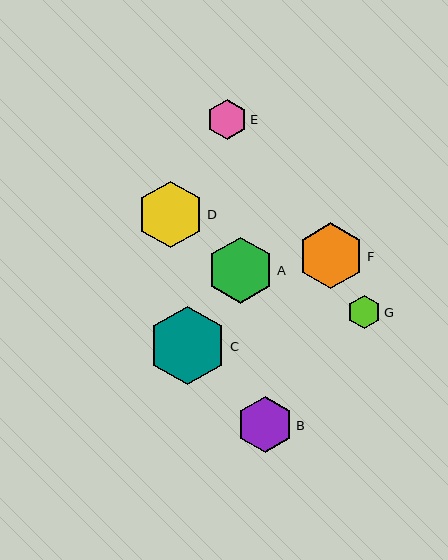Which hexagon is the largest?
Hexagon C is the largest with a size of approximately 78 pixels.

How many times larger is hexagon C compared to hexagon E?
Hexagon C is approximately 2.0 times the size of hexagon E.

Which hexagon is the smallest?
Hexagon G is the smallest with a size of approximately 33 pixels.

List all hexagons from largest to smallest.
From largest to smallest: C, D, A, F, B, E, G.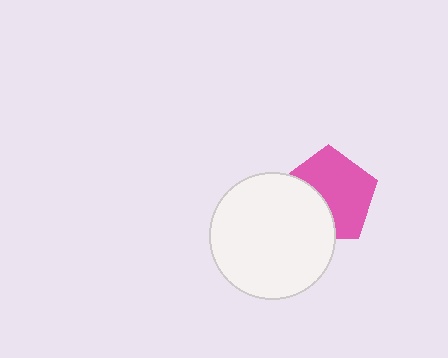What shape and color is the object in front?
The object in front is a white circle.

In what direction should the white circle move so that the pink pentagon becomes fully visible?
The white circle should move toward the lower-left. That is the shortest direction to clear the overlap and leave the pink pentagon fully visible.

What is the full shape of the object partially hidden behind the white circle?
The partially hidden object is a pink pentagon.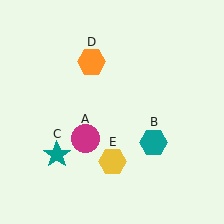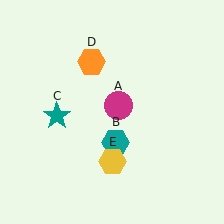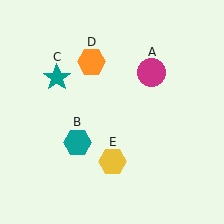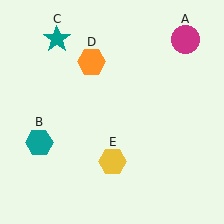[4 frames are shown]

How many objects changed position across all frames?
3 objects changed position: magenta circle (object A), teal hexagon (object B), teal star (object C).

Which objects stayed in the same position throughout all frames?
Orange hexagon (object D) and yellow hexagon (object E) remained stationary.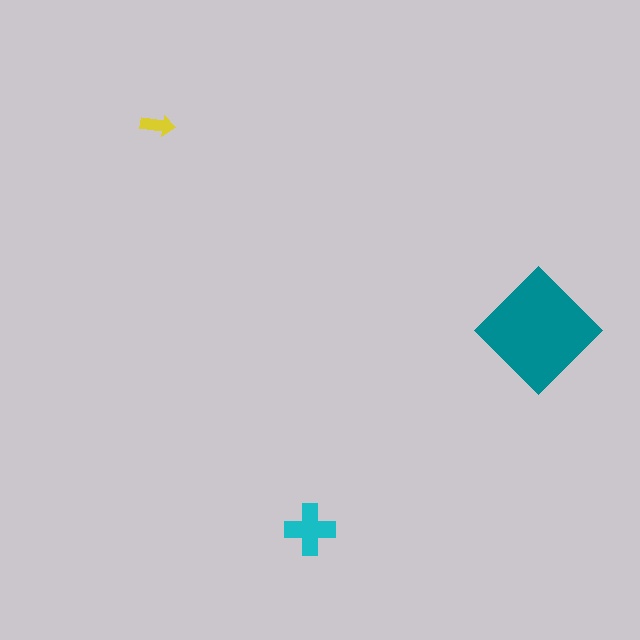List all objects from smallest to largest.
The yellow arrow, the cyan cross, the teal diamond.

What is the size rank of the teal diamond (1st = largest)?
1st.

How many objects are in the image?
There are 3 objects in the image.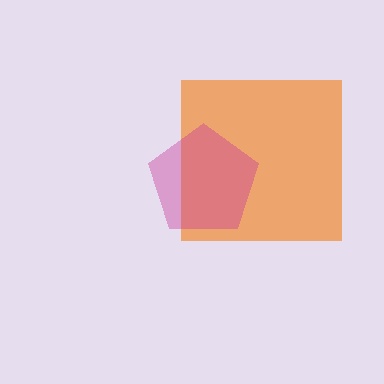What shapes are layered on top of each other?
The layered shapes are: an orange square, a magenta pentagon.